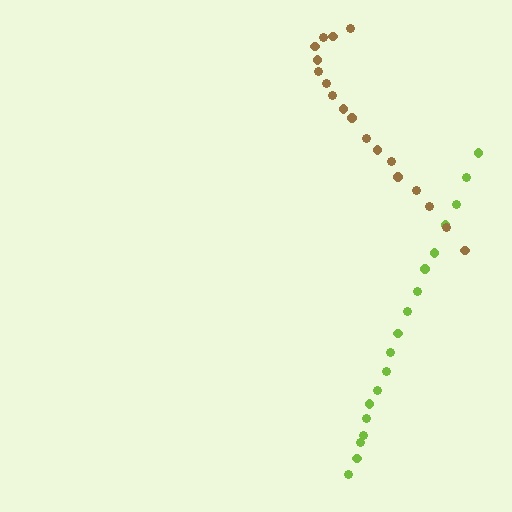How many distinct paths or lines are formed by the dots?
There are 2 distinct paths.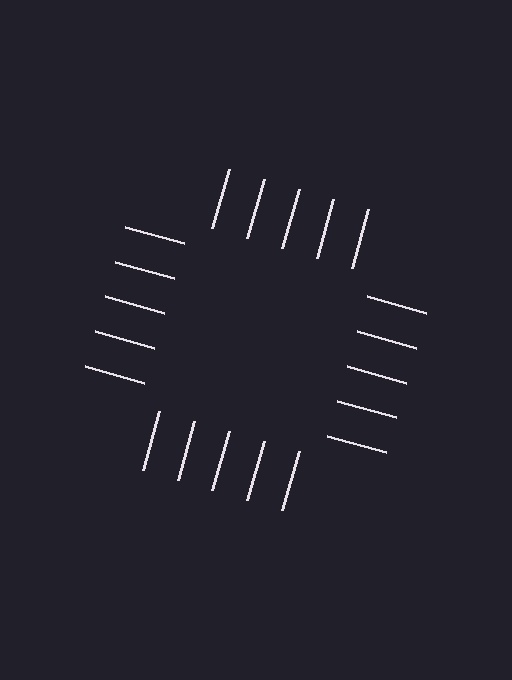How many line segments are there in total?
20 — 5 along each of the 4 edges.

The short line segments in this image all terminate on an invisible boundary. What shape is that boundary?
An illusory square — the line segments terminate on its edges but no continuous stroke is drawn.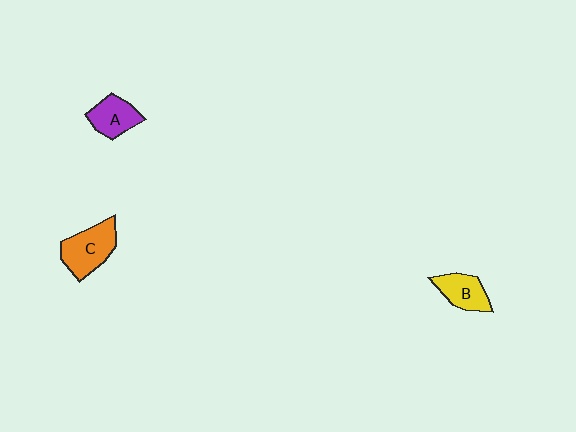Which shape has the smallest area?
Shape A (purple).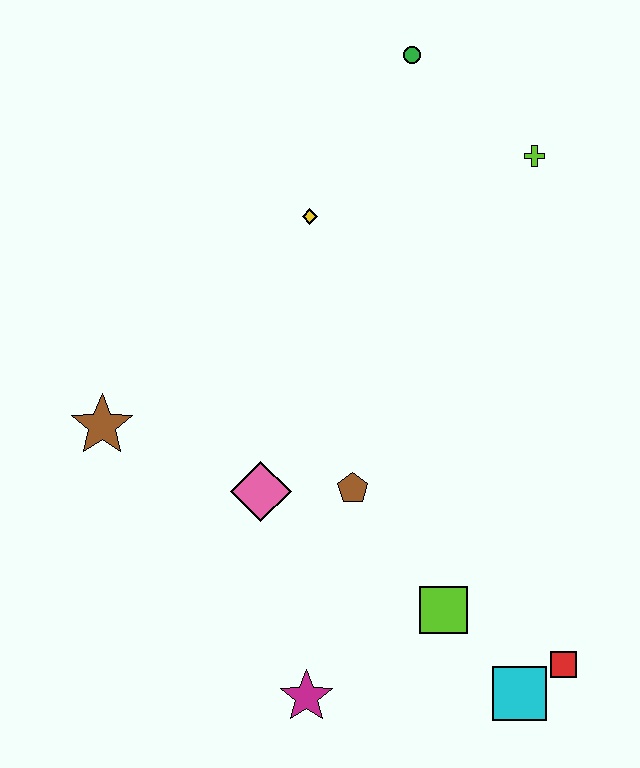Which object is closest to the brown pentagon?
The pink diamond is closest to the brown pentagon.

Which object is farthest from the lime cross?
The magenta star is farthest from the lime cross.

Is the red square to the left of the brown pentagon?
No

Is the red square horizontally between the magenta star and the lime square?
No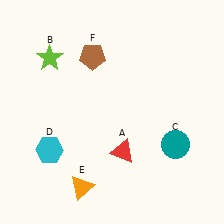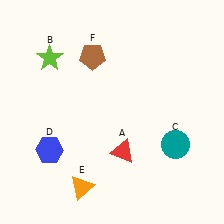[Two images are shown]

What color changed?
The hexagon (D) changed from cyan in Image 1 to blue in Image 2.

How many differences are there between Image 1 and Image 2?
There is 1 difference between the two images.